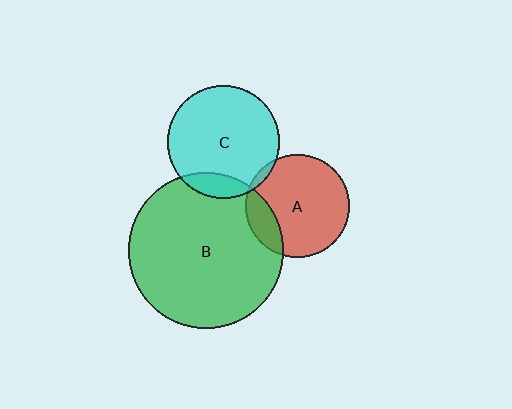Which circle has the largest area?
Circle B (green).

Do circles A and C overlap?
Yes.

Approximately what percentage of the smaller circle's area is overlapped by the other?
Approximately 5%.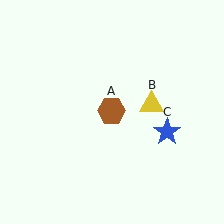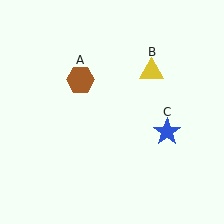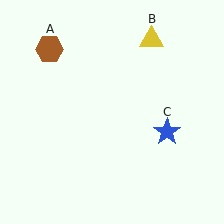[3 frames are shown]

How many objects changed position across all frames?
2 objects changed position: brown hexagon (object A), yellow triangle (object B).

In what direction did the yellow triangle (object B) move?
The yellow triangle (object B) moved up.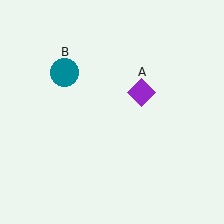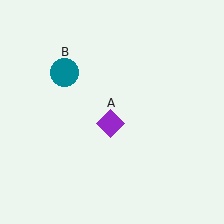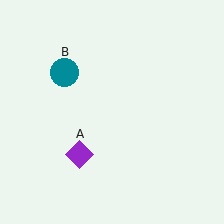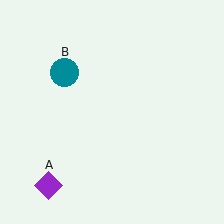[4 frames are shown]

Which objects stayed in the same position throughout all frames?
Teal circle (object B) remained stationary.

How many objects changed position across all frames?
1 object changed position: purple diamond (object A).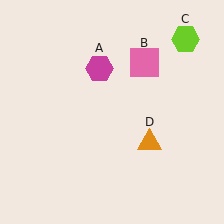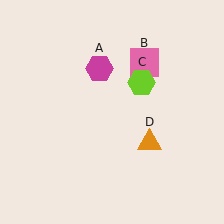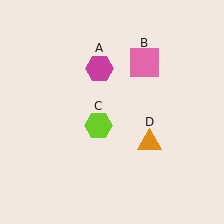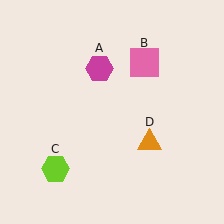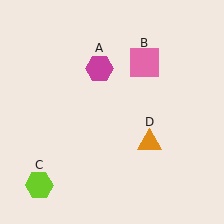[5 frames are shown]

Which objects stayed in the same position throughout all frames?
Magenta hexagon (object A) and pink square (object B) and orange triangle (object D) remained stationary.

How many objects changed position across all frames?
1 object changed position: lime hexagon (object C).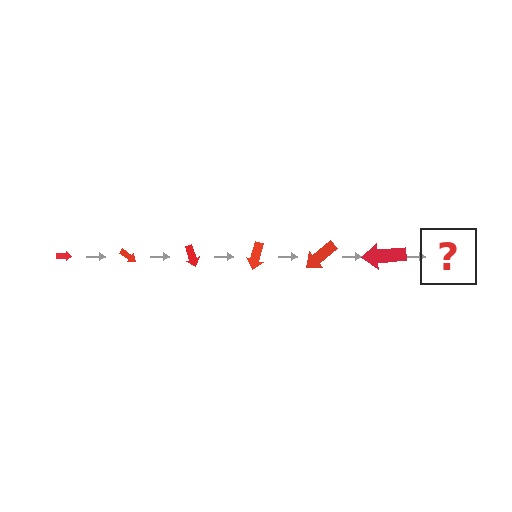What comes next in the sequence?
The next element should be an arrow, larger than the previous one and rotated 210 degrees from the start.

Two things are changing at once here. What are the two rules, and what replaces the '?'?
The two rules are that the arrow grows larger each step and it rotates 35 degrees each step. The '?' should be an arrow, larger than the previous one and rotated 210 degrees from the start.